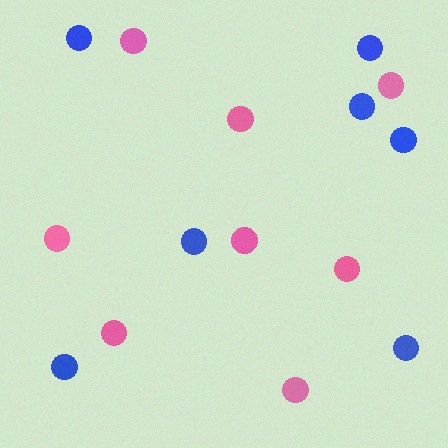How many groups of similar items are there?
There are 2 groups: one group of pink circles (8) and one group of blue circles (7).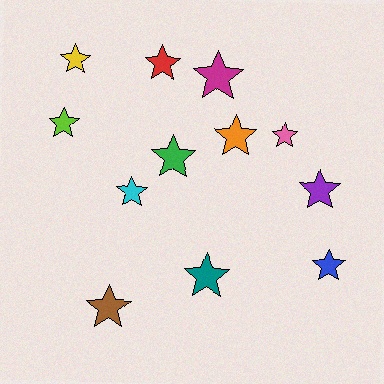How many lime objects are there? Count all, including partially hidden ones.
There is 1 lime object.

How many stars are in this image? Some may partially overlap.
There are 12 stars.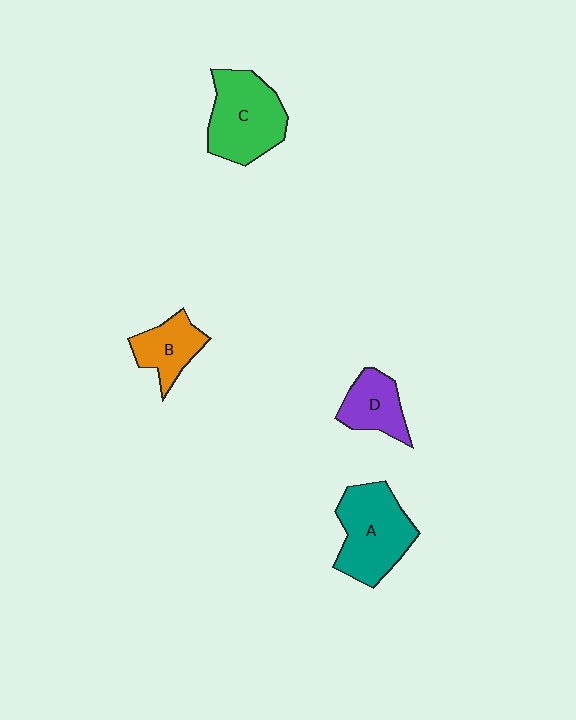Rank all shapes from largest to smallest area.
From largest to smallest: A (teal), C (green), D (purple), B (orange).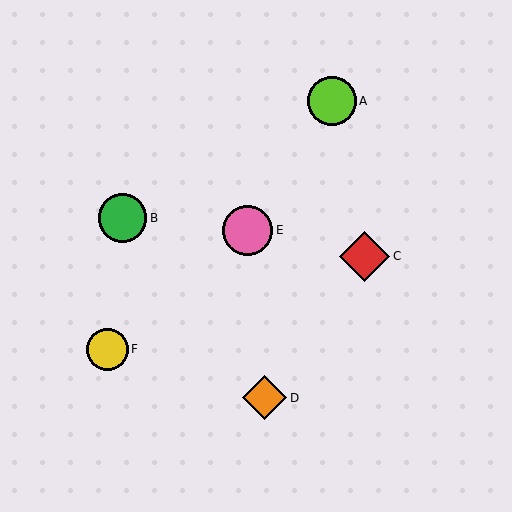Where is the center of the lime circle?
The center of the lime circle is at (332, 101).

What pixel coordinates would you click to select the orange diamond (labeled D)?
Click at (265, 398) to select the orange diamond D.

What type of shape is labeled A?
Shape A is a lime circle.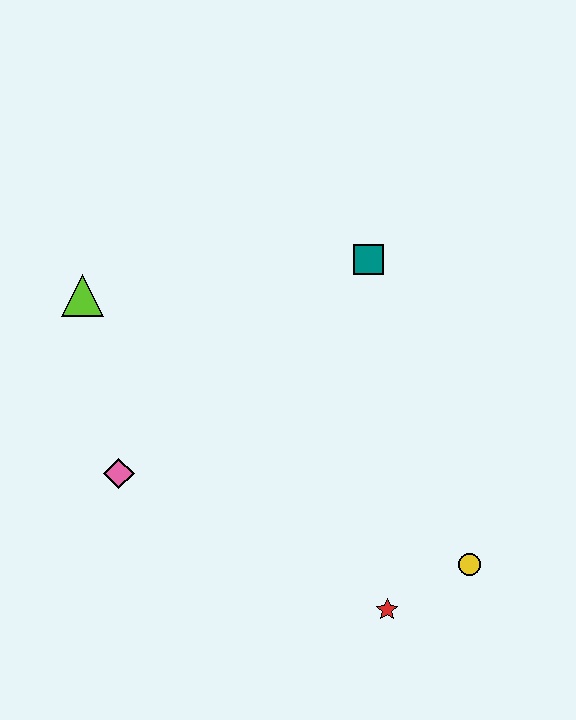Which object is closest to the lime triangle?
The pink diamond is closest to the lime triangle.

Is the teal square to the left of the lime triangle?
No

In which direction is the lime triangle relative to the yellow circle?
The lime triangle is to the left of the yellow circle.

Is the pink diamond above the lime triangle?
No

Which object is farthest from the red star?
The lime triangle is farthest from the red star.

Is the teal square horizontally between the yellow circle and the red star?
No